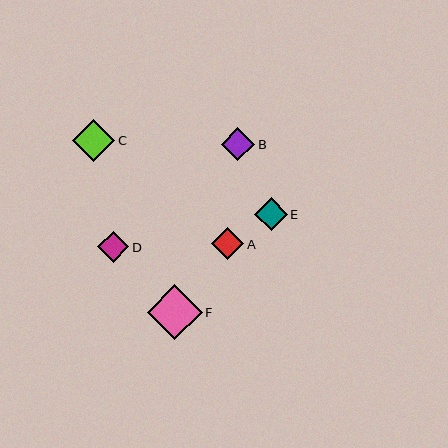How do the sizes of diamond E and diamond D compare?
Diamond E and diamond D are approximately the same size.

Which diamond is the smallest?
Diamond D is the smallest with a size of approximately 31 pixels.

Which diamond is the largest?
Diamond F is the largest with a size of approximately 55 pixels.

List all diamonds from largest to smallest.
From largest to smallest: F, C, B, E, A, D.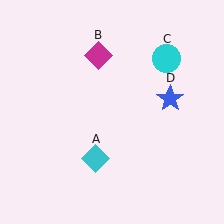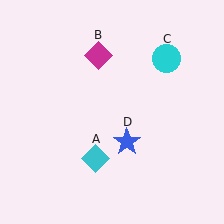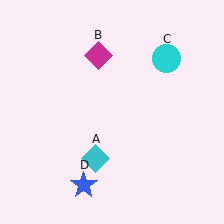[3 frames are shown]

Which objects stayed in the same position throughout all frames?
Cyan diamond (object A) and magenta diamond (object B) and cyan circle (object C) remained stationary.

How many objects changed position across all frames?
1 object changed position: blue star (object D).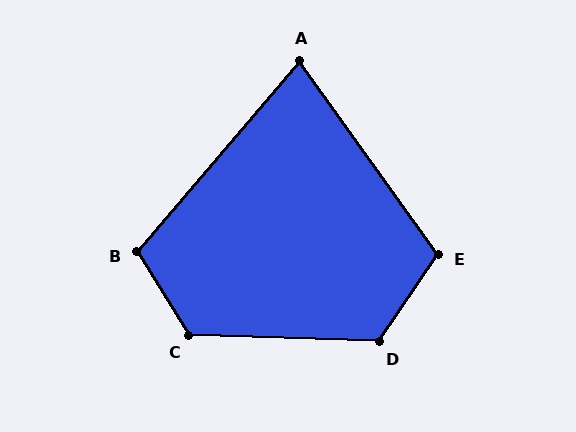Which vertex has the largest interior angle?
C, at approximately 124 degrees.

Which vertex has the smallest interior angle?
A, at approximately 76 degrees.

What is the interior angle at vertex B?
Approximately 108 degrees (obtuse).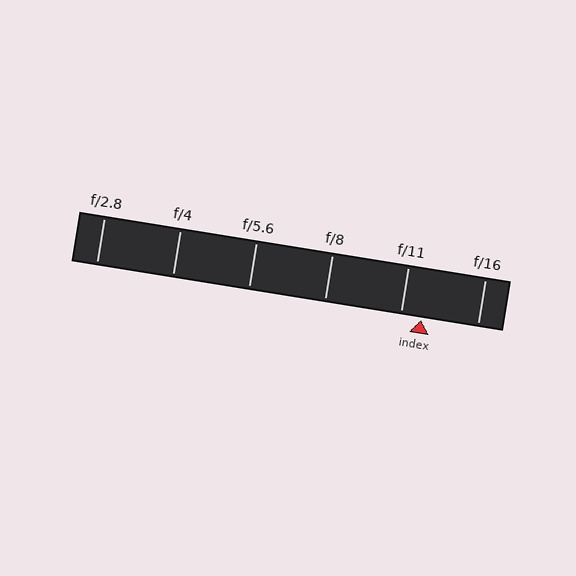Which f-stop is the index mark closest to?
The index mark is closest to f/11.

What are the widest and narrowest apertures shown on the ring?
The widest aperture shown is f/2.8 and the narrowest is f/16.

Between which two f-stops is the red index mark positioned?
The index mark is between f/11 and f/16.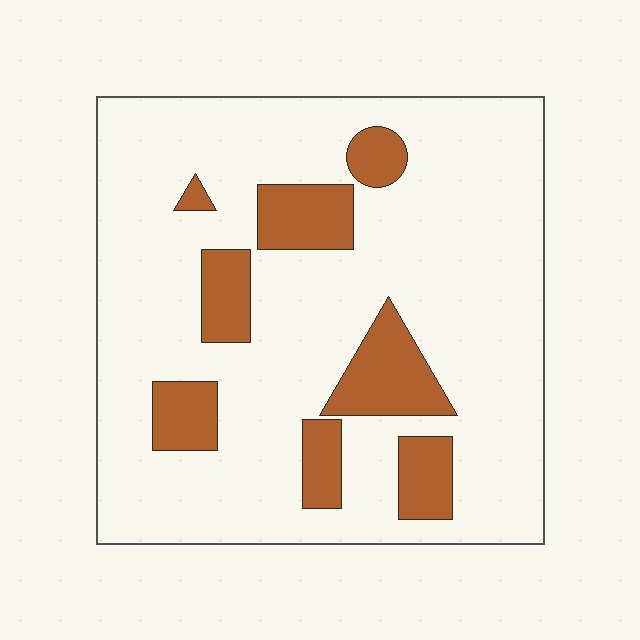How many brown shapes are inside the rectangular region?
8.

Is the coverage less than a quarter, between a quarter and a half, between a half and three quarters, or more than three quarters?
Less than a quarter.